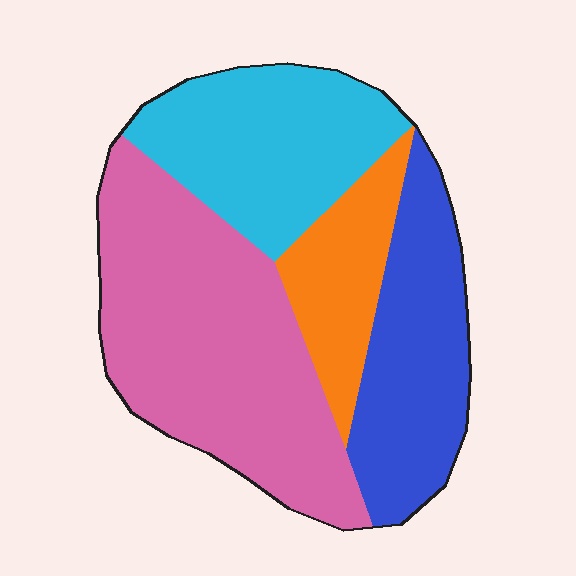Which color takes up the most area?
Pink, at roughly 40%.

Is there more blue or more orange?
Blue.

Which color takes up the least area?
Orange, at roughly 15%.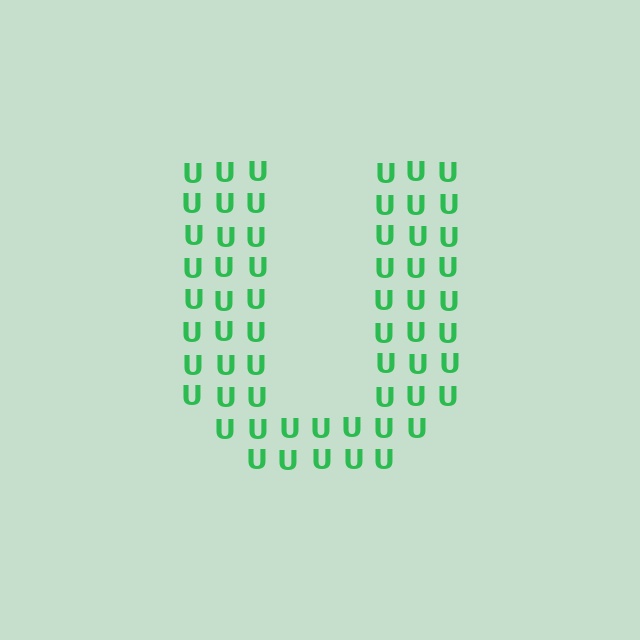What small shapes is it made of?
It is made of small letter U's.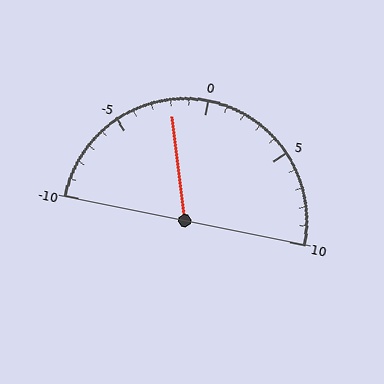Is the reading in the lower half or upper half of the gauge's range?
The reading is in the lower half of the range (-10 to 10).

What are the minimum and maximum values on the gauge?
The gauge ranges from -10 to 10.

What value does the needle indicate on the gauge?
The needle indicates approximately -2.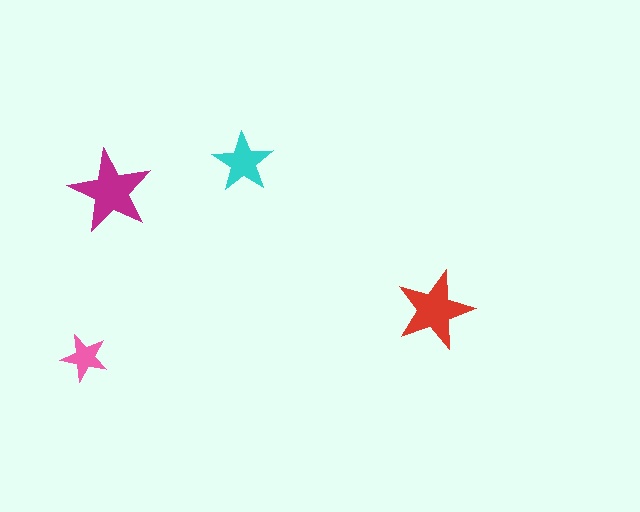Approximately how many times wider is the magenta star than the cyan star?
About 1.5 times wider.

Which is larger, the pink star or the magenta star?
The magenta one.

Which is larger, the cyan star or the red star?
The red one.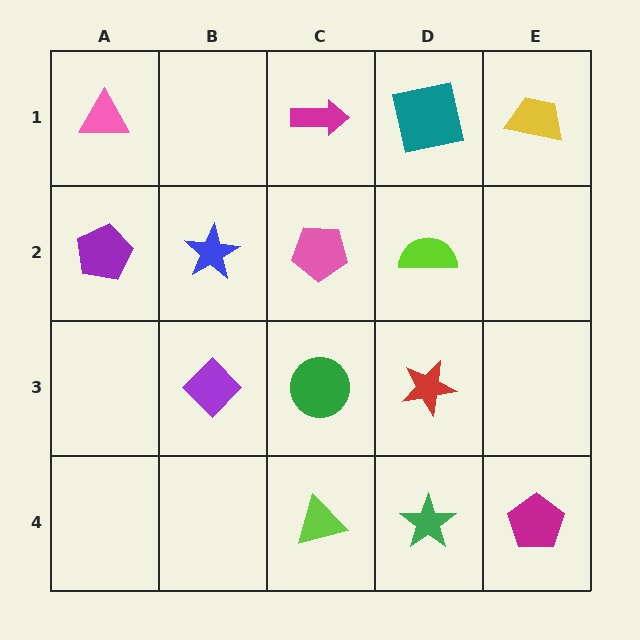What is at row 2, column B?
A blue star.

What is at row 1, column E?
A yellow trapezoid.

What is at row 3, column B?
A purple diamond.